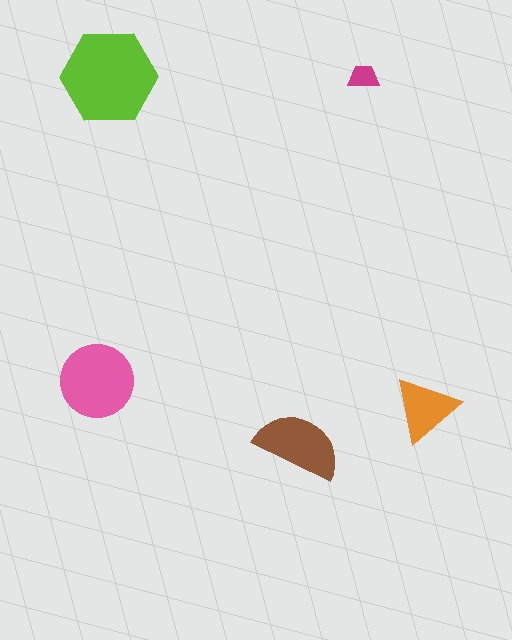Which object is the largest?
The lime hexagon.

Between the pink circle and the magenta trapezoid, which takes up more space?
The pink circle.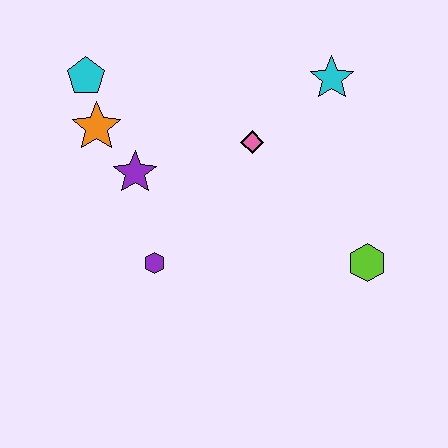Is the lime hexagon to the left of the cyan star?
No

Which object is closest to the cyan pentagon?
The orange star is closest to the cyan pentagon.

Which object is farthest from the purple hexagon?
The cyan star is farthest from the purple hexagon.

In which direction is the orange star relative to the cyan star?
The orange star is to the left of the cyan star.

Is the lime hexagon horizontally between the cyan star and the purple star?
No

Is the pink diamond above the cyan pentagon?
No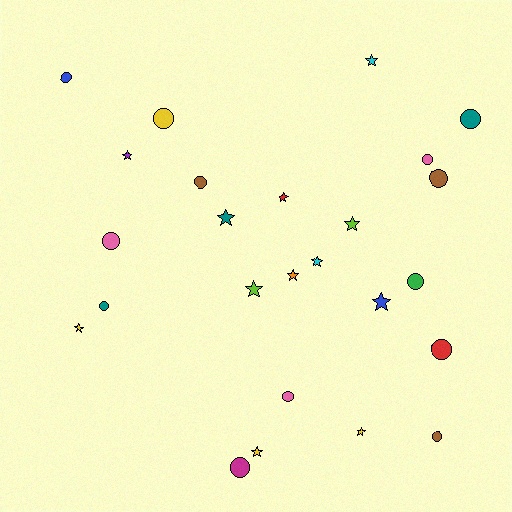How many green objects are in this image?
There is 1 green object.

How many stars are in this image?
There are 12 stars.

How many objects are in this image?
There are 25 objects.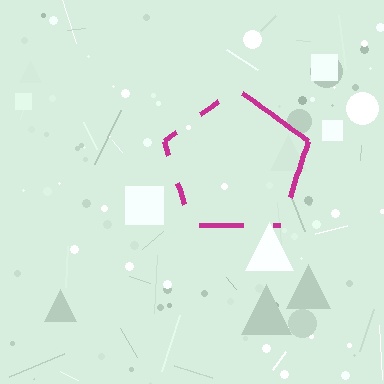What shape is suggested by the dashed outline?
The dashed outline suggests a pentagon.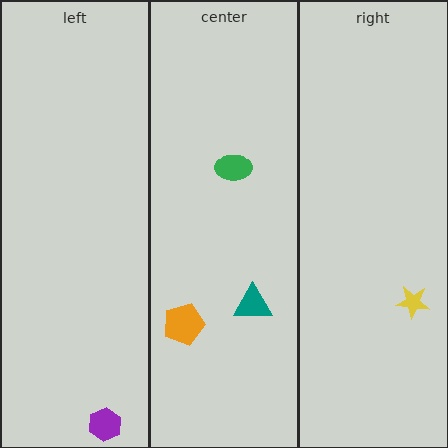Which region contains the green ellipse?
The center region.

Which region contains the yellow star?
The right region.